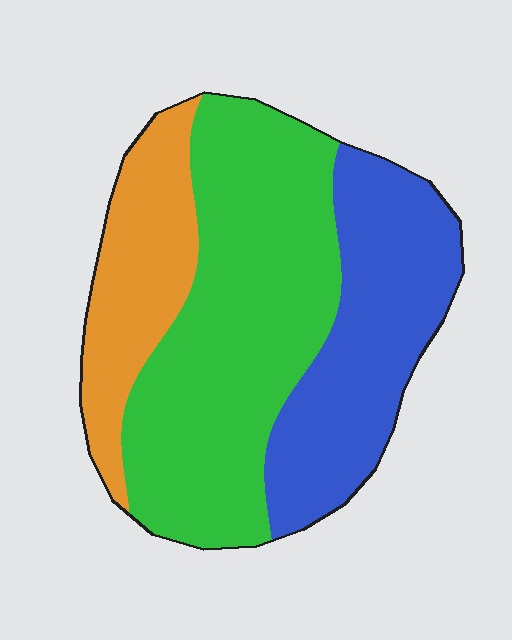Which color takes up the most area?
Green, at roughly 50%.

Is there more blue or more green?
Green.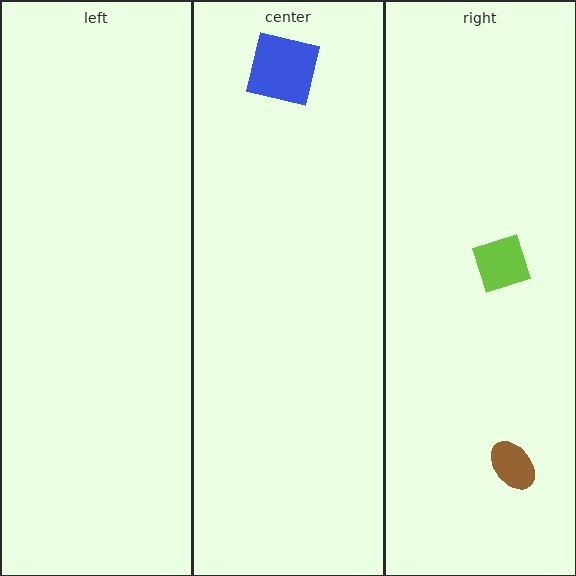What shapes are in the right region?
The brown ellipse, the lime diamond.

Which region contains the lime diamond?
The right region.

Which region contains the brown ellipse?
The right region.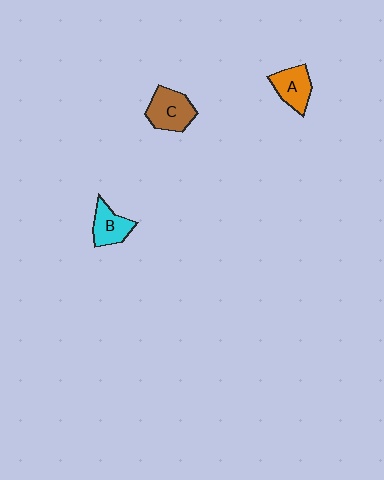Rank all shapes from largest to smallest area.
From largest to smallest: C (brown), A (orange), B (cyan).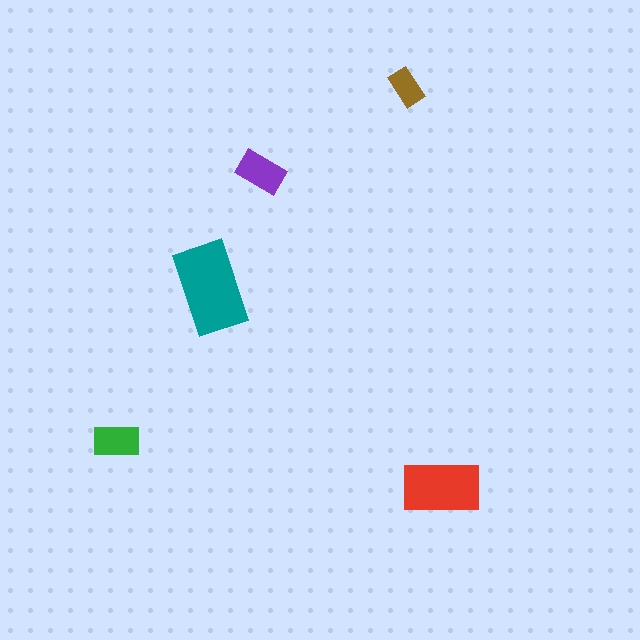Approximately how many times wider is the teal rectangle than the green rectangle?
About 2 times wider.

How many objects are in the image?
There are 5 objects in the image.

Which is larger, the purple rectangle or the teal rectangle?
The teal one.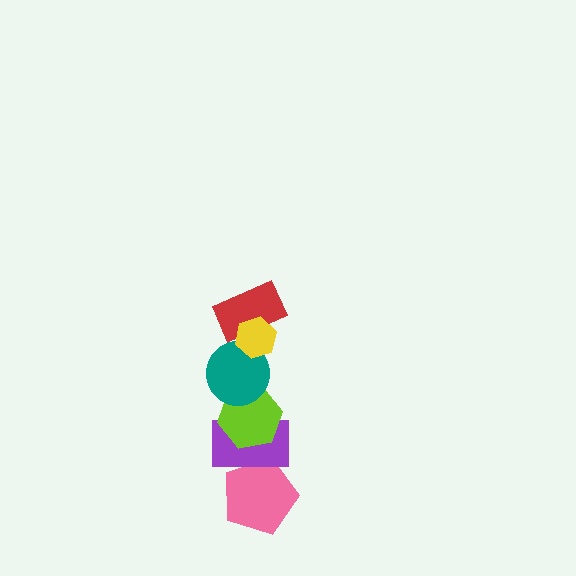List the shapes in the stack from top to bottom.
From top to bottom: the yellow hexagon, the red rectangle, the teal circle, the lime hexagon, the purple rectangle, the pink pentagon.